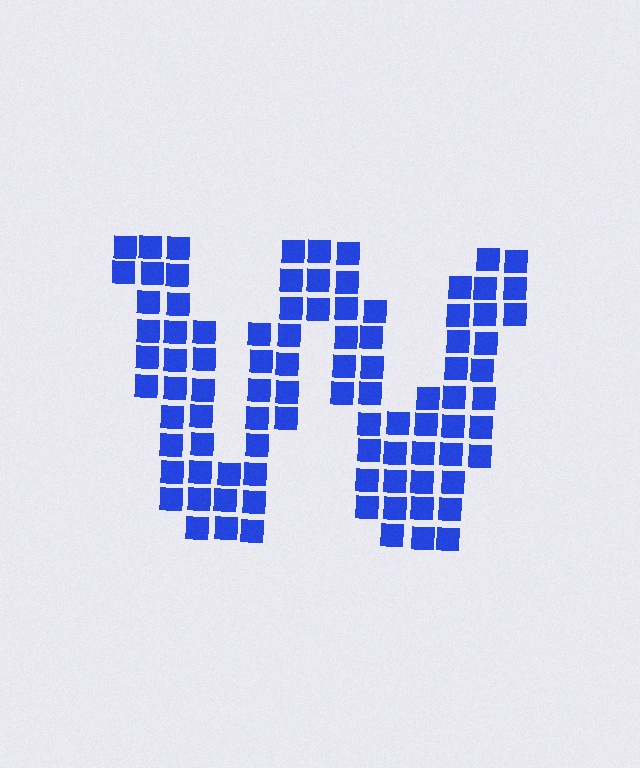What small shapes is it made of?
It is made of small squares.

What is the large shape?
The large shape is the letter W.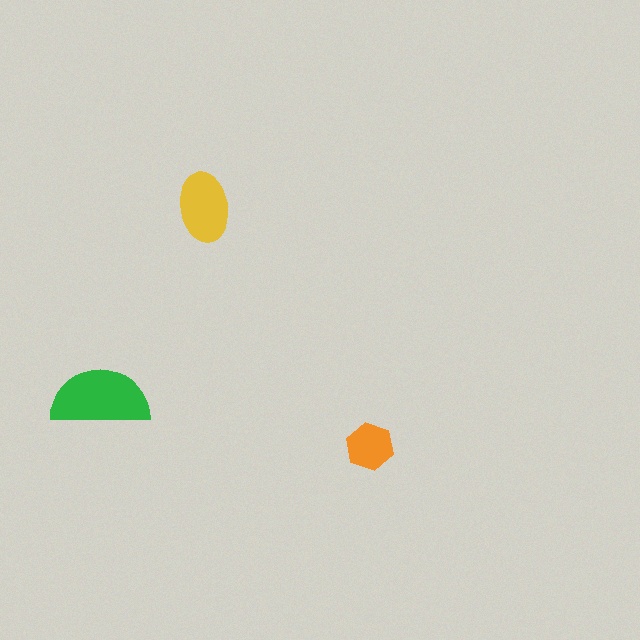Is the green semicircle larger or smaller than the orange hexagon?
Larger.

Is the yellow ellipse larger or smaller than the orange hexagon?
Larger.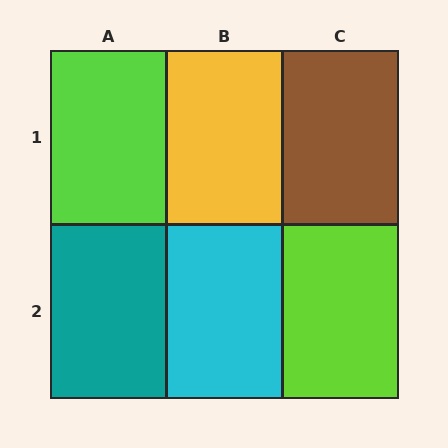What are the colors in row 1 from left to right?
Lime, yellow, brown.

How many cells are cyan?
1 cell is cyan.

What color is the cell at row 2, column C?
Lime.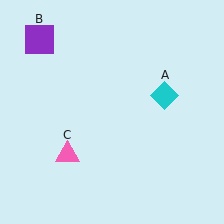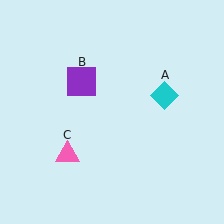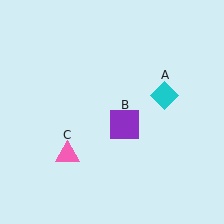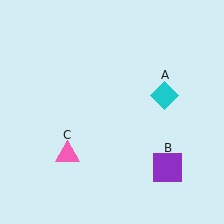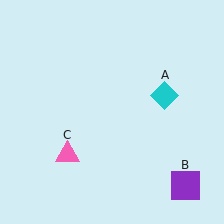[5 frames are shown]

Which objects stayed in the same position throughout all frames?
Cyan diamond (object A) and pink triangle (object C) remained stationary.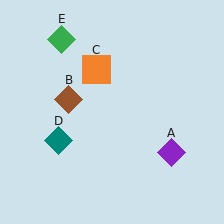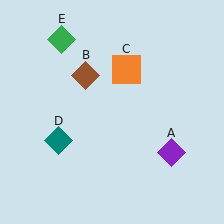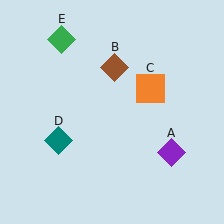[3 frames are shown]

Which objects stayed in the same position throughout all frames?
Purple diamond (object A) and teal diamond (object D) and green diamond (object E) remained stationary.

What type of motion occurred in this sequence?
The brown diamond (object B), orange square (object C) rotated clockwise around the center of the scene.